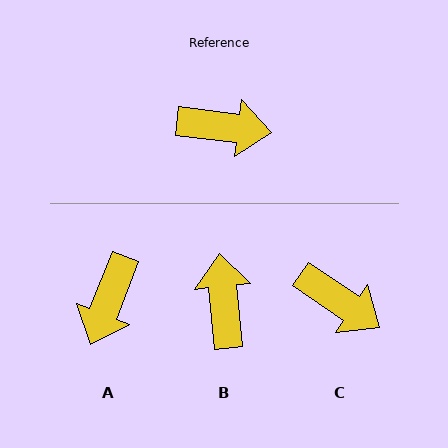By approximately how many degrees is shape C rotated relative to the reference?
Approximately 27 degrees clockwise.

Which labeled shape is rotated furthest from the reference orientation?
A, about 105 degrees away.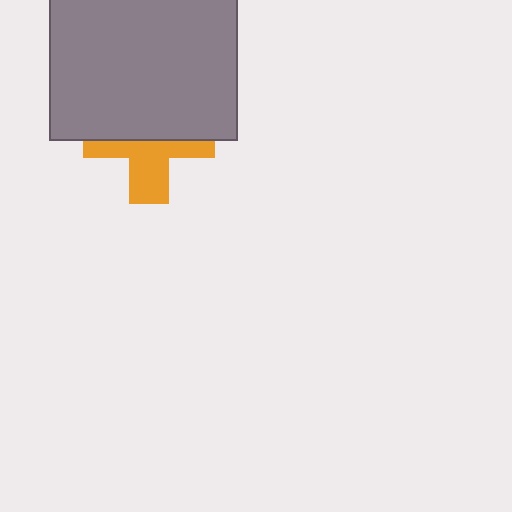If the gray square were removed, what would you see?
You would see the complete orange cross.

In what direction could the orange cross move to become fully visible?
The orange cross could move down. That would shift it out from behind the gray square entirely.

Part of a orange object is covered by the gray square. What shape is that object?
It is a cross.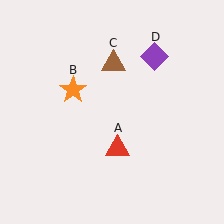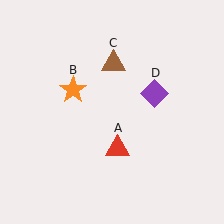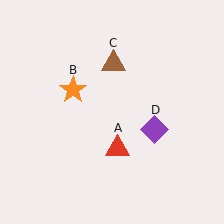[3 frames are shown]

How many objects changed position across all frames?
1 object changed position: purple diamond (object D).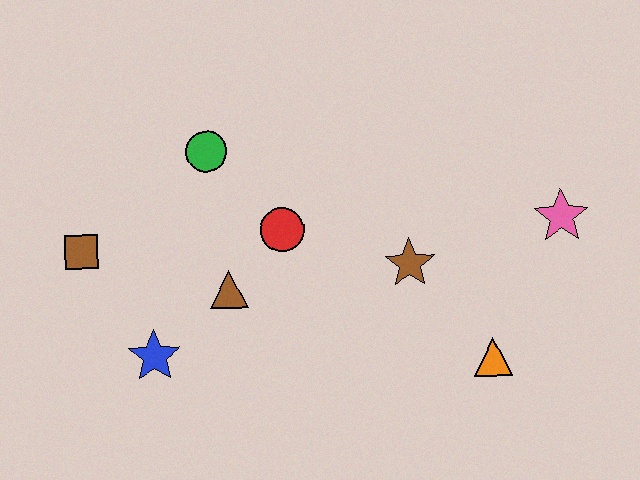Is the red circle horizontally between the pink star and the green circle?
Yes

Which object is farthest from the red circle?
The pink star is farthest from the red circle.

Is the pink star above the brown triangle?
Yes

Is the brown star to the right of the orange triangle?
No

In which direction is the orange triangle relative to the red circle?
The orange triangle is to the right of the red circle.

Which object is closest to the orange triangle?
The brown star is closest to the orange triangle.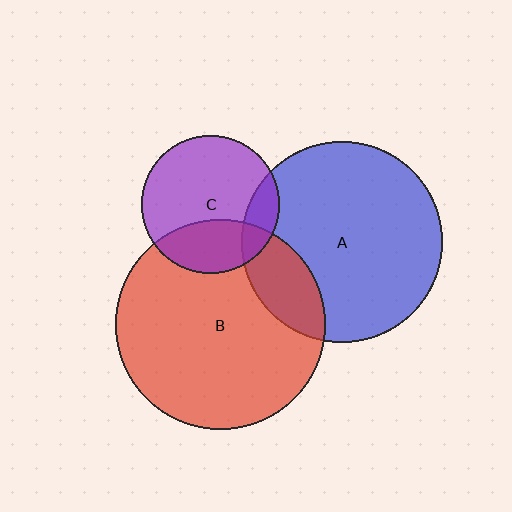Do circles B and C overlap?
Yes.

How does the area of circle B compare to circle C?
Approximately 2.3 times.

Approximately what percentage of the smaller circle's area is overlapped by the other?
Approximately 30%.